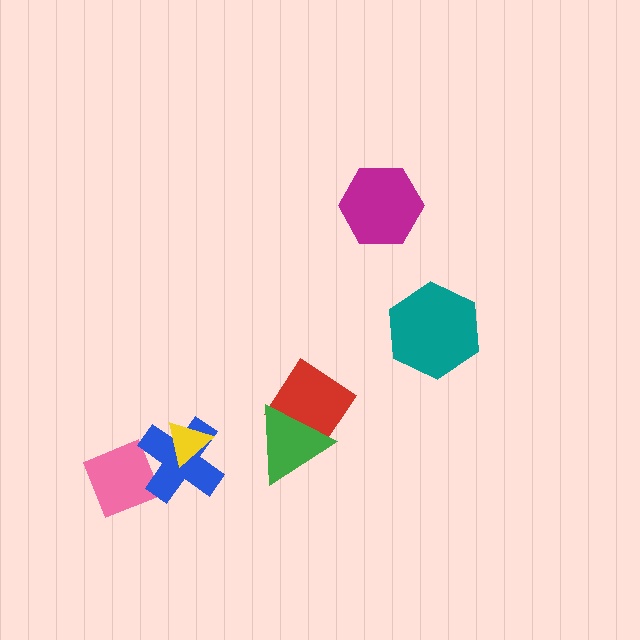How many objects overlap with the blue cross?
2 objects overlap with the blue cross.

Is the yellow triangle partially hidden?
No, no other shape covers it.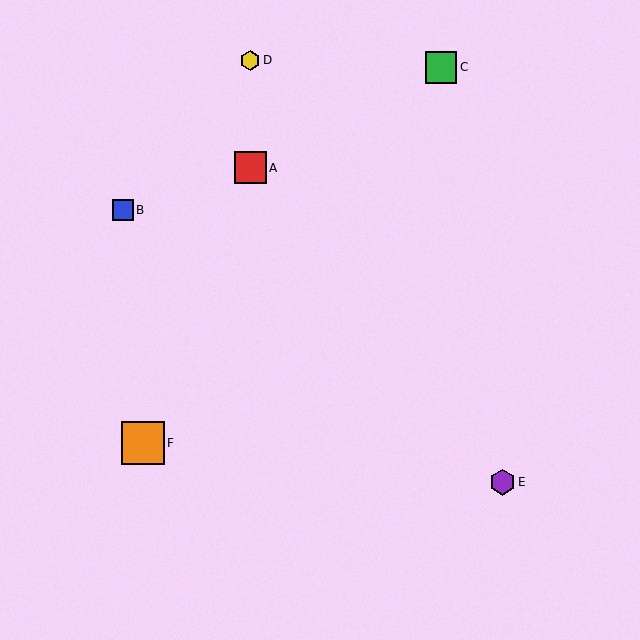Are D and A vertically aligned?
Yes, both are at x≈250.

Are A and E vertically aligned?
No, A is at x≈250 and E is at x≈502.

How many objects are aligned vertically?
2 objects (A, D) are aligned vertically.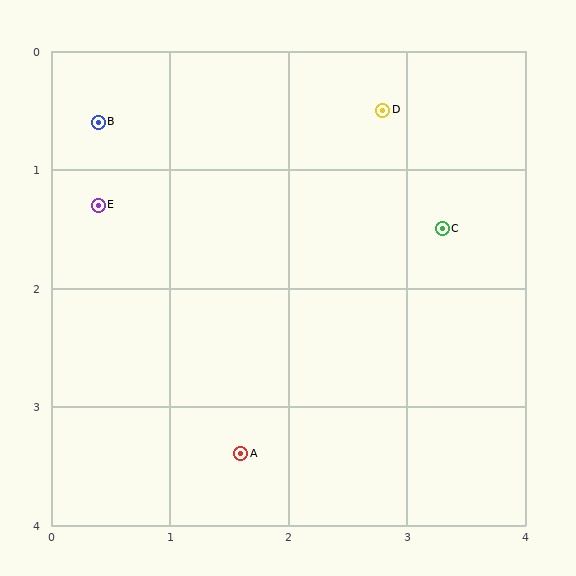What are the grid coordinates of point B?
Point B is at approximately (0.4, 0.6).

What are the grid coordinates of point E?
Point E is at approximately (0.4, 1.3).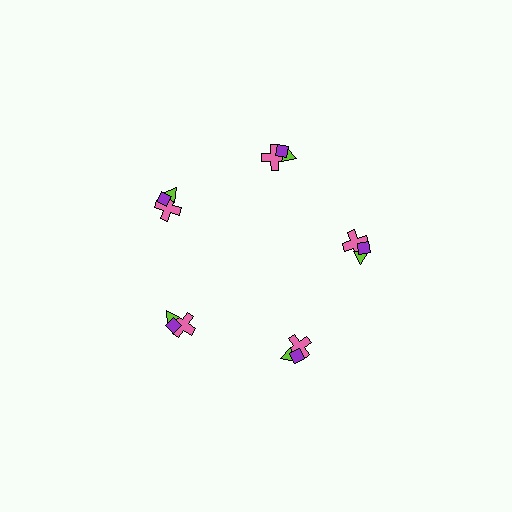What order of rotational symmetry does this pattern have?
This pattern has 5-fold rotational symmetry.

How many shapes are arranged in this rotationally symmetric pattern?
There are 15 shapes, arranged in 5 groups of 3.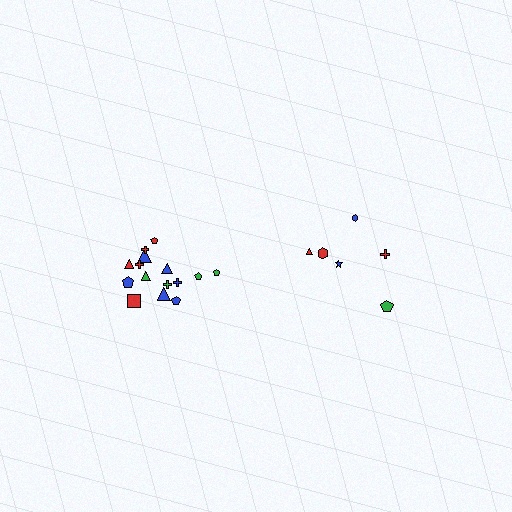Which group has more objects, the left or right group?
The left group.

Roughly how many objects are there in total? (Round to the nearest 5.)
Roughly 20 objects in total.